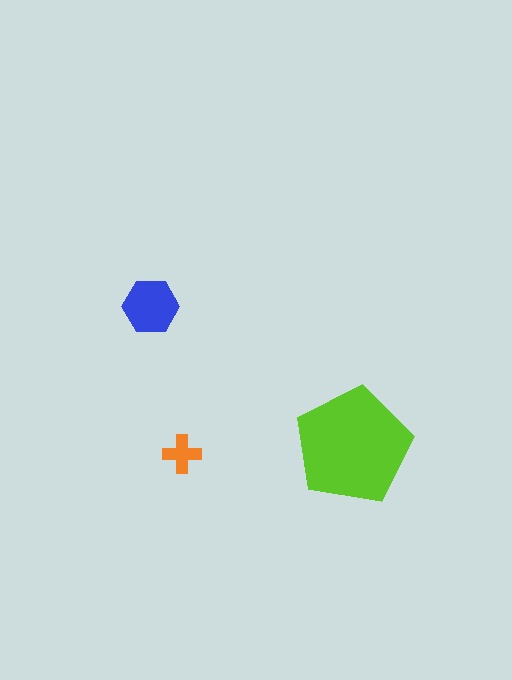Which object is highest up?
The blue hexagon is topmost.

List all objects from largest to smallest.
The lime pentagon, the blue hexagon, the orange cross.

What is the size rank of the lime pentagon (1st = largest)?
1st.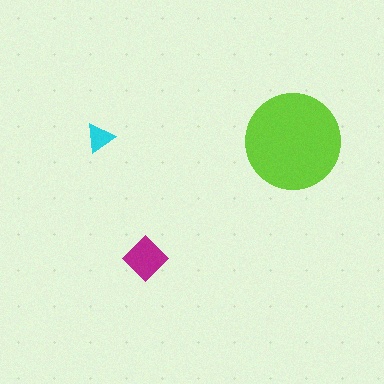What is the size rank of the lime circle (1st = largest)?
1st.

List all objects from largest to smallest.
The lime circle, the magenta diamond, the cyan triangle.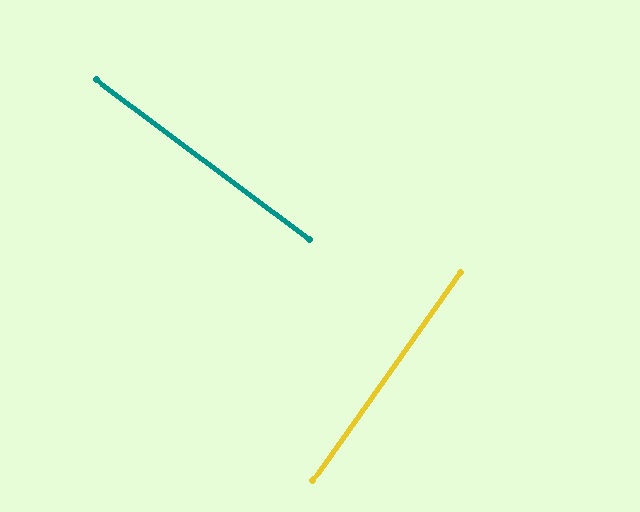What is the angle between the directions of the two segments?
Approximately 88 degrees.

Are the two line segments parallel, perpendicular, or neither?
Perpendicular — they meet at approximately 88°.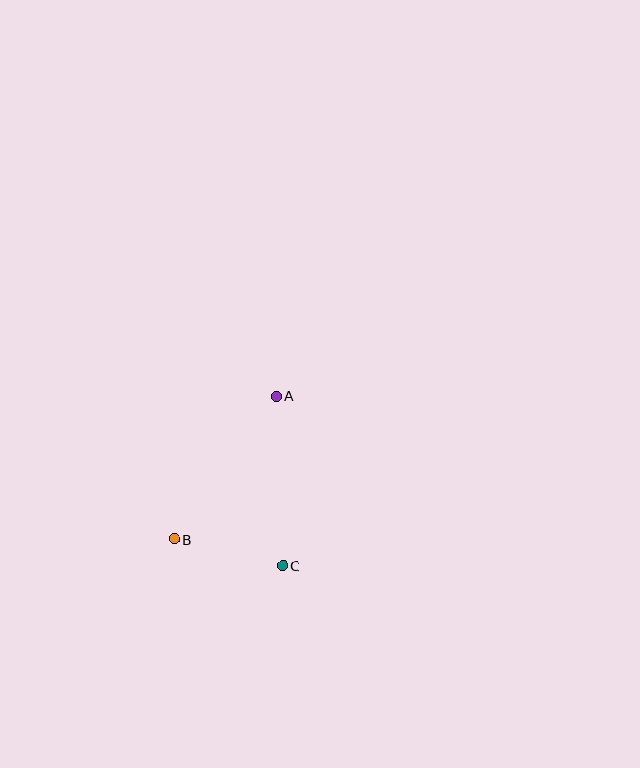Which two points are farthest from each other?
Points A and B are farthest from each other.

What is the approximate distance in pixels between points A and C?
The distance between A and C is approximately 170 pixels.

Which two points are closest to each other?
Points B and C are closest to each other.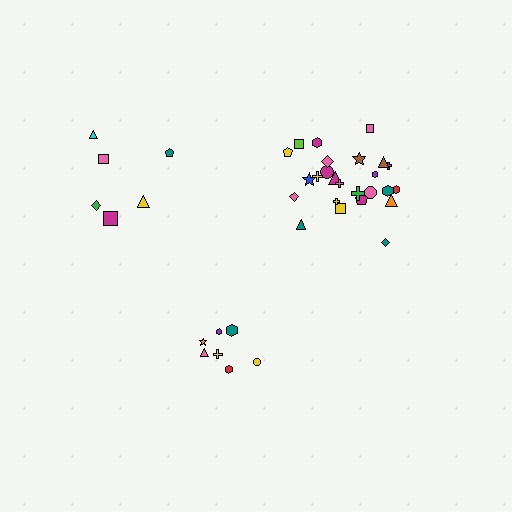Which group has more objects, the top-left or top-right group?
The top-right group.